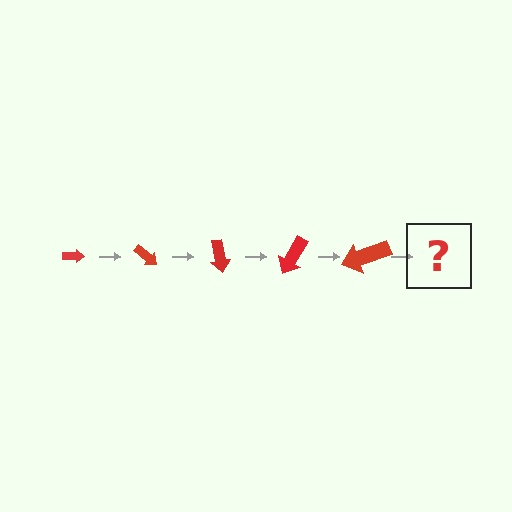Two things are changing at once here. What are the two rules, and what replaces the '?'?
The two rules are that the arrow grows larger each step and it rotates 40 degrees each step. The '?' should be an arrow, larger than the previous one and rotated 200 degrees from the start.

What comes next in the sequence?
The next element should be an arrow, larger than the previous one and rotated 200 degrees from the start.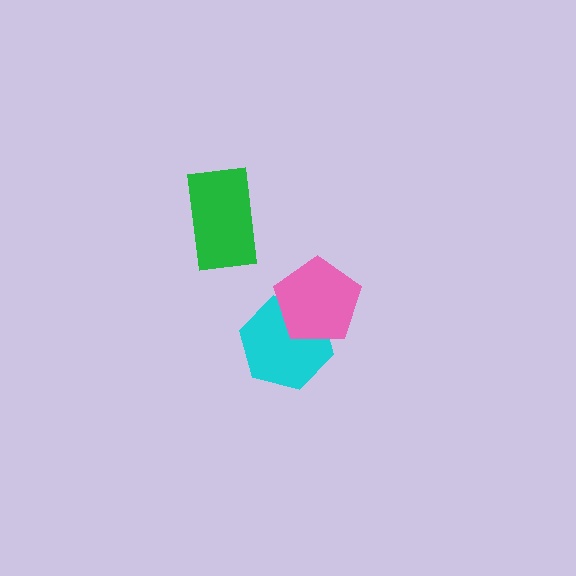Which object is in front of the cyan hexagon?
The pink pentagon is in front of the cyan hexagon.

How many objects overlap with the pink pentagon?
1 object overlaps with the pink pentagon.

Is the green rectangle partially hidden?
No, no other shape covers it.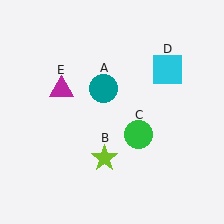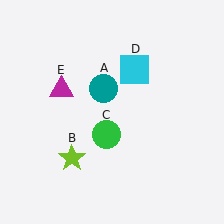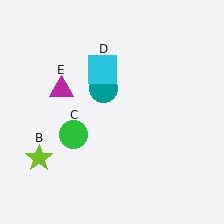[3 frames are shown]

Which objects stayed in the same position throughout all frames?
Teal circle (object A) and magenta triangle (object E) remained stationary.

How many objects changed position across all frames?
3 objects changed position: lime star (object B), green circle (object C), cyan square (object D).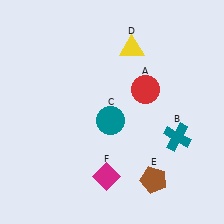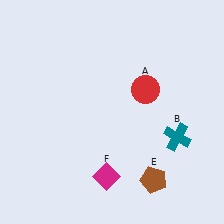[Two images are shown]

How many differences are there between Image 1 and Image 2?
There are 2 differences between the two images.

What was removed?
The teal circle (C), the yellow triangle (D) were removed in Image 2.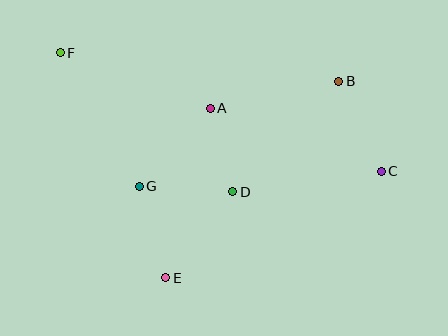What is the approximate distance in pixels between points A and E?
The distance between A and E is approximately 175 pixels.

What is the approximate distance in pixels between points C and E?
The distance between C and E is approximately 241 pixels.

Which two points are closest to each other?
Points A and D are closest to each other.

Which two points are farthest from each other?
Points C and F are farthest from each other.